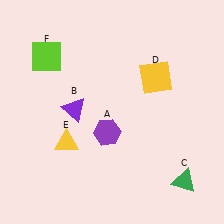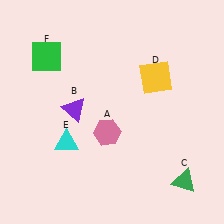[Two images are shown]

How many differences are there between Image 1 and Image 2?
There are 3 differences between the two images.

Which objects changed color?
A changed from purple to pink. E changed from yellow to cyan. F changed from lime to green.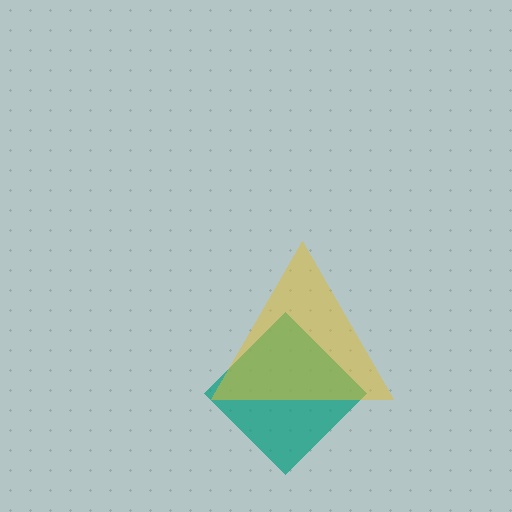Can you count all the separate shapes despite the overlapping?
Yes, there are 2 separate shapes.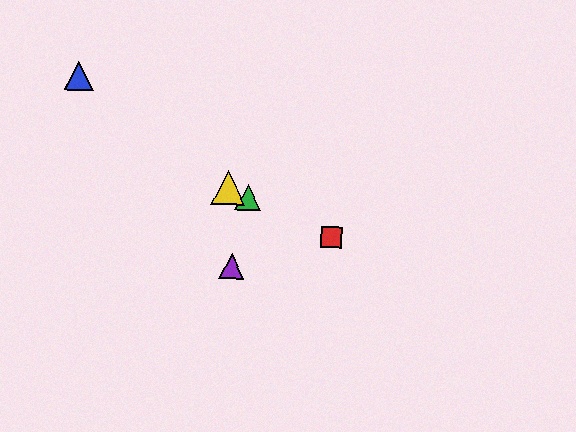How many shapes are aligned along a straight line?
3 shapes (the red square, the green triangle, the yellow triangle) are aligned along a straight line.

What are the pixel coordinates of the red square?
The red square is at (331, 237).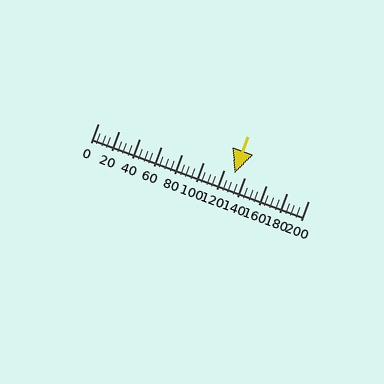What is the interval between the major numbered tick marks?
The major tick marks are spaced 20 units apart.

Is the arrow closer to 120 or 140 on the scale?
The arrow is closer to 120.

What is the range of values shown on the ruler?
The ruler shows values from 0 to 200.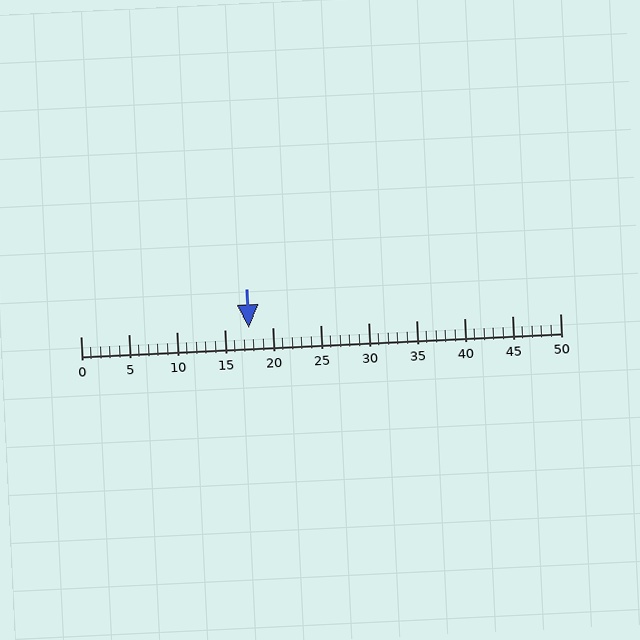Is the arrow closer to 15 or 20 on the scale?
The arrow is closer to 20.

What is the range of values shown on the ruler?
The ruler shows values from 0 to 50.